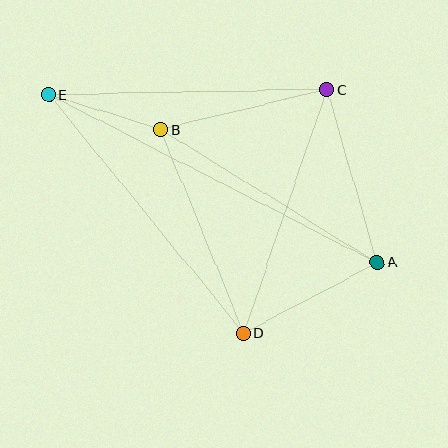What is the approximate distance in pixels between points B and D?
The distance between B and D is approximately 220 pixels.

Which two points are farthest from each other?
Points A and E are farthest from each other.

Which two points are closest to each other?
Points B and E are closest to each other.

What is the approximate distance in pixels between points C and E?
The distance between C and E is approximately 278 pixels.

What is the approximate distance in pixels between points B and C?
The distance between B and C is approximately 172 pixels.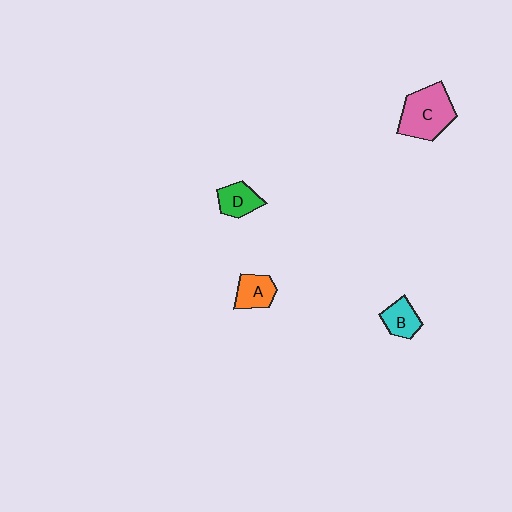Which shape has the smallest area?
Shape B (cyan).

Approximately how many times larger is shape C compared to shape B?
Approximately 2.1 times.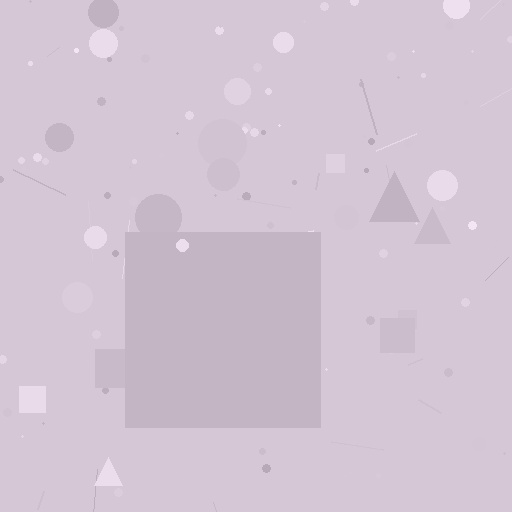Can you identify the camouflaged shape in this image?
The camouflaged shape is a square.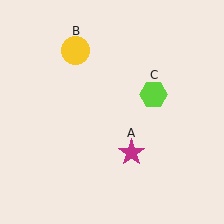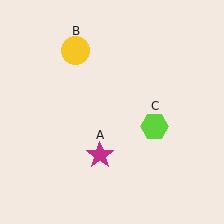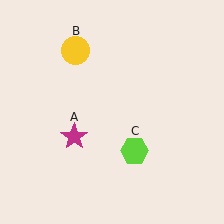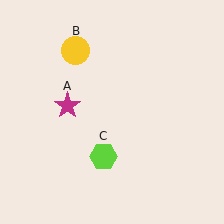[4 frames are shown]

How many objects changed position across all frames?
2 objects changed position: magenta star (object A), lime hexagon (object C).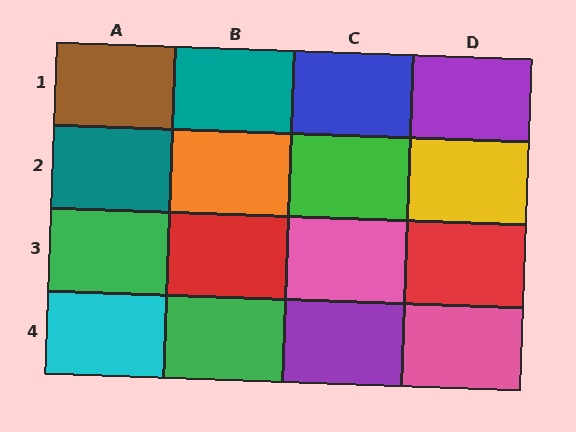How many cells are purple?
2 cells are purple.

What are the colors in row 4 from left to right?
Cyan, green, purple, pink.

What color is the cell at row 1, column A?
Brown.